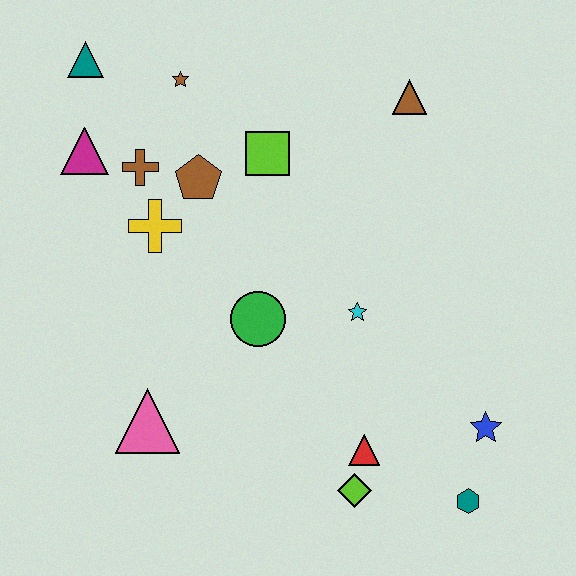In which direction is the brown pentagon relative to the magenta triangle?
The brown pentagon is to the right of the magenta triangle.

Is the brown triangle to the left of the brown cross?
No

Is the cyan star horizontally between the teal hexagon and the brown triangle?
No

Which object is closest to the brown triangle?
The lime square is closest to the brown triangle.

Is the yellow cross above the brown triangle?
No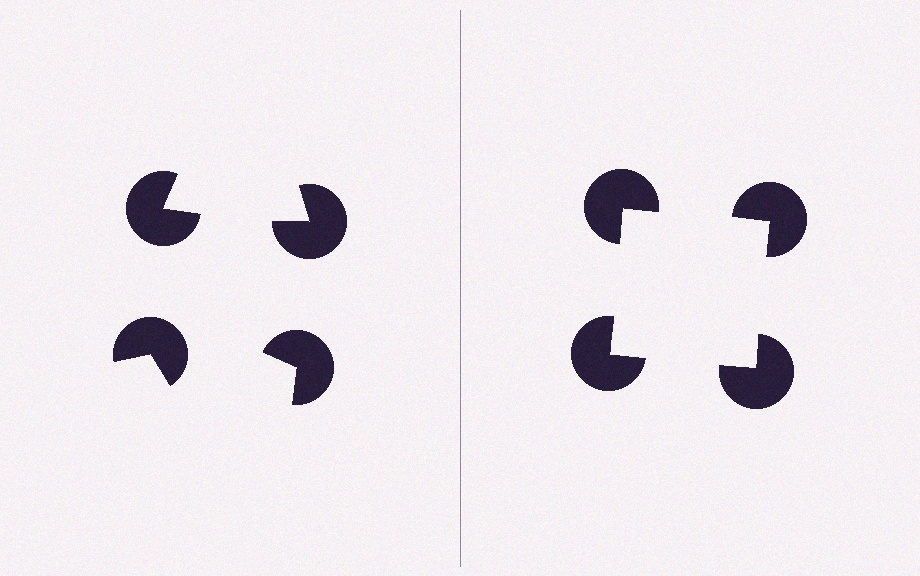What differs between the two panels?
The pac-man discs are positioned identically on both sides; only the wedge orientations differ. On the right they align to a square; on the left they are misaligned.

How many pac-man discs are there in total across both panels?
8 — 4 on each side.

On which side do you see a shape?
An illusory square appears on the right side. On the left side the wedge cuts are rotated, so no coherent shape forms.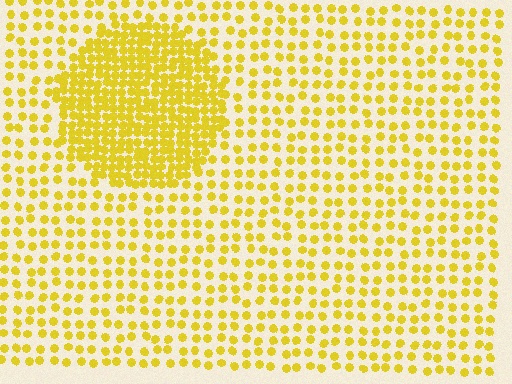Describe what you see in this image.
The image contains small yellow elements arranged at two different densities. A circle-shaped region is visible where the elements are more densely packed than the surrounding area.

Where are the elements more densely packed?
The elements are more densely packed inside the circle boundary.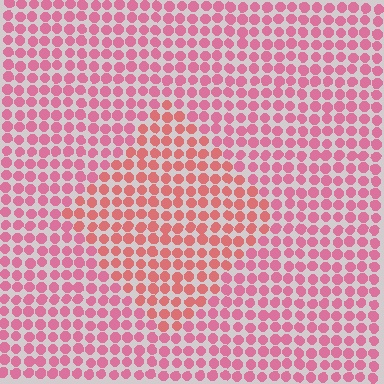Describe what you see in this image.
The image is filled with small pink elements in a uniform arrangement. A diamond-shaped region is visible where the elements are tinted to a slightly different hue, forming a subtle color boundary.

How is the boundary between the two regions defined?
The boundary is defined purely by a slight shift in hue (about 23 degrees). Spacing, size, and orientation are identical on both sides.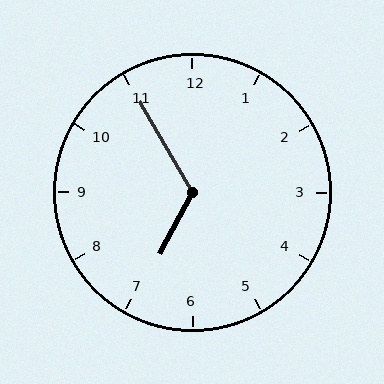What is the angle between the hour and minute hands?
Approximately 122 degrees.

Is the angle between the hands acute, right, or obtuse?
It is obtuse.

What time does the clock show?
6:55.